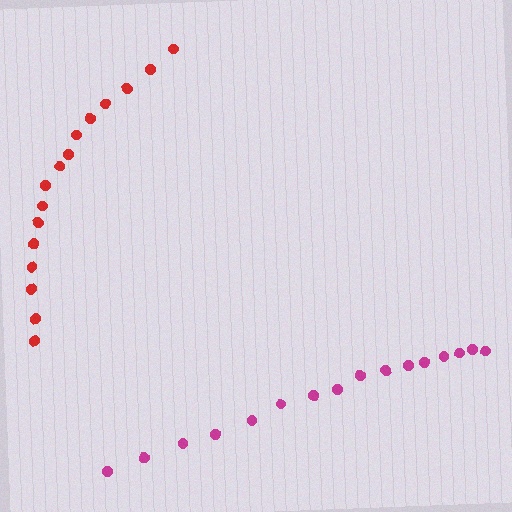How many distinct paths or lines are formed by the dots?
There are 2 distinct paths.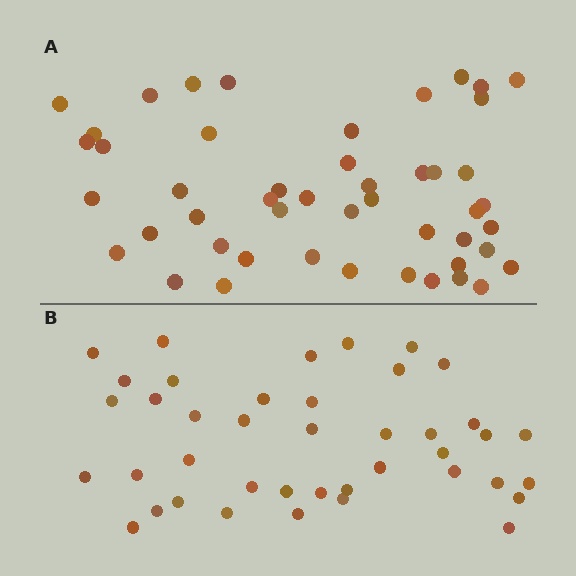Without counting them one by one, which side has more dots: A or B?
Region A (the top region) has more dots.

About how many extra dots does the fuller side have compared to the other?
Region A has roughly 8 or so more dots than region B.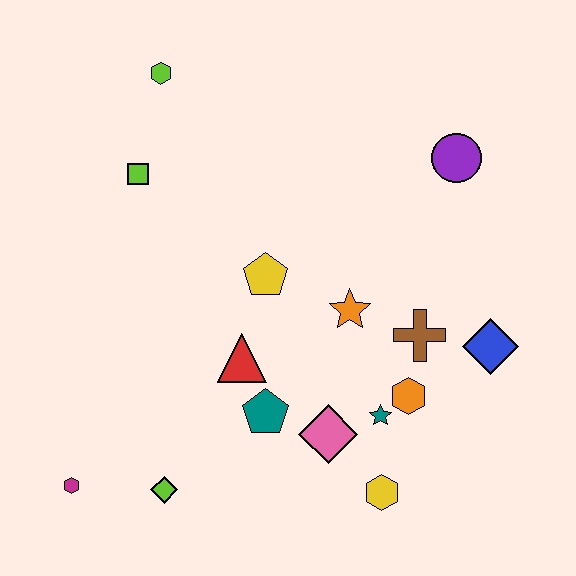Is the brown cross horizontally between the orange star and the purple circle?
Yes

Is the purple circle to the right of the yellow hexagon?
Yes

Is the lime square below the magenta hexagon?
No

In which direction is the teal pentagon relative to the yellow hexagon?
The teal pentagon is to the left of the yellow hexagon.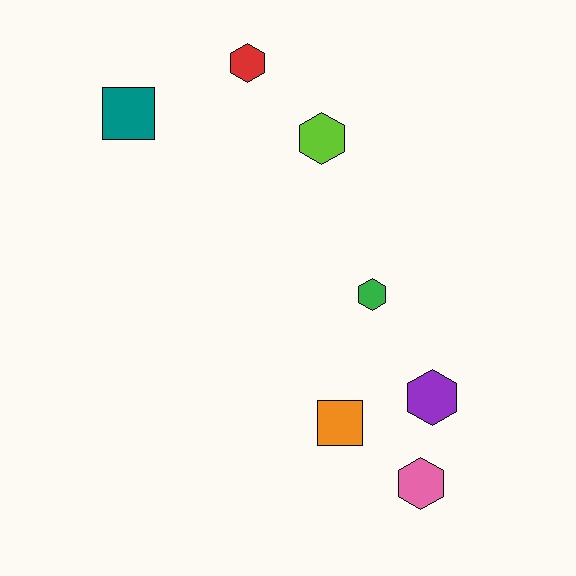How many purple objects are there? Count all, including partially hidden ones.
There is 1 purple object.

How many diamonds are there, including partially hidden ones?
There are no diamonds.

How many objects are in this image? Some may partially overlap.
There are 7 objects.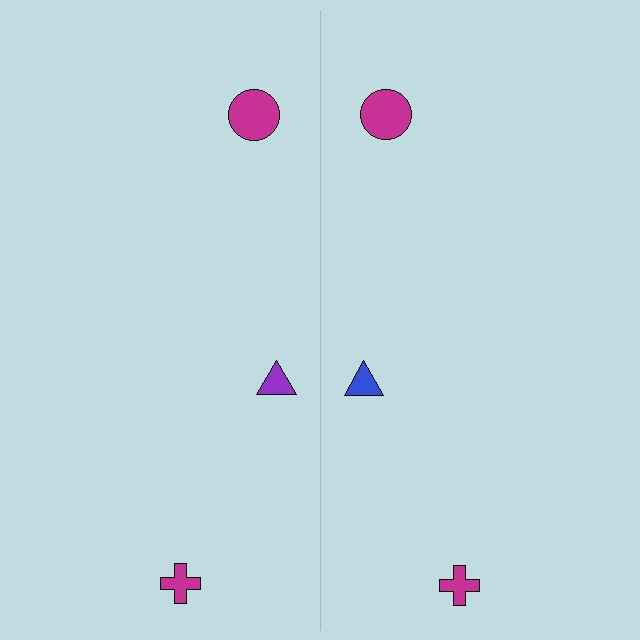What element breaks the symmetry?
The blue triangle on the right side breaks the symmetry — its mirror counterpart is purple.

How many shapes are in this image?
There are 6 shapes in this image.